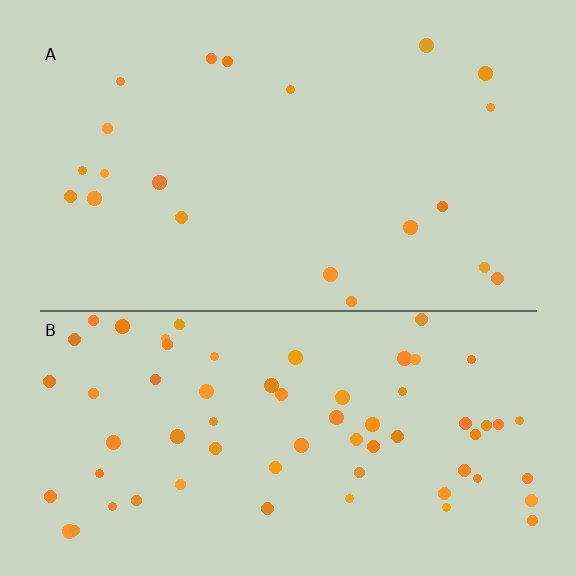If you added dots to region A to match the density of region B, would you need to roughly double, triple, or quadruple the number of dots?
Approximately triple.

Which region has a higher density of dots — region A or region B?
B (the bottom).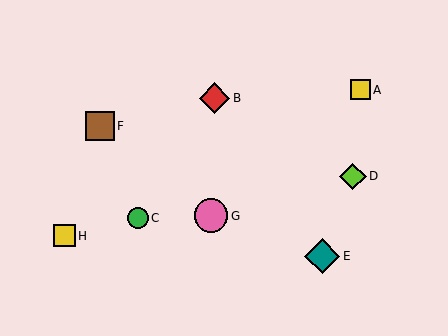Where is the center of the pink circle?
The center of the pink circle is at (211, 216).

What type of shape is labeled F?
Shape F is a brown square.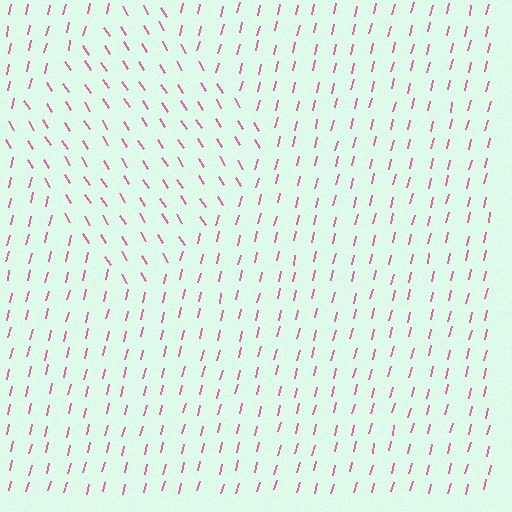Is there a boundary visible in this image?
Yes, there is a texture boundary formed by a change in line orientation.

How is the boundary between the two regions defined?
The boundary is defined purely by a change in line orientation (approximately 45 degrees difference). All lines are the same color and thickness.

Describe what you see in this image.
The image is filled with small pink line segments. A diamond region in the image has lines oriented differently from the surrounding lines, creating a visible texture boundary.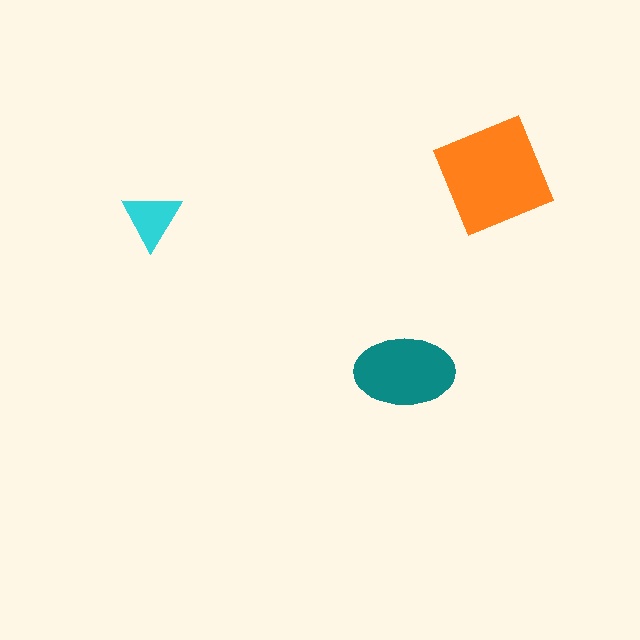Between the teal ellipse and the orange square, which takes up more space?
The orange square.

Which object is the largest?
The orange square.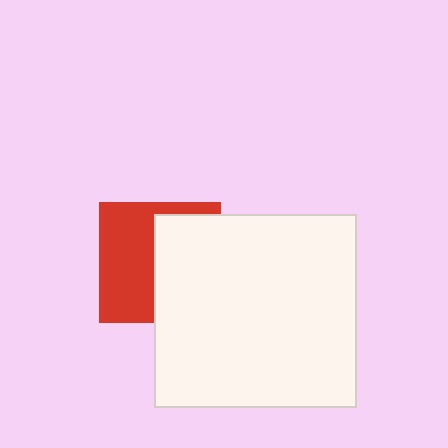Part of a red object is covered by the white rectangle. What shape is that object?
It is a square.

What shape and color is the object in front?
The object in front is a white rectangle.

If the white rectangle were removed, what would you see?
You would see the complete red square.